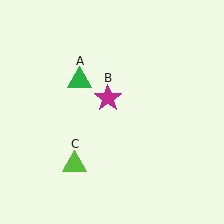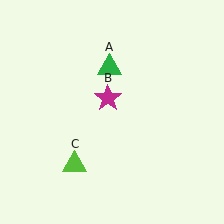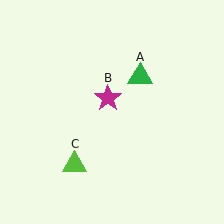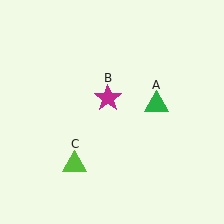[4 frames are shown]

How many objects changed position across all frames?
1 object changed position: green triangle (object A).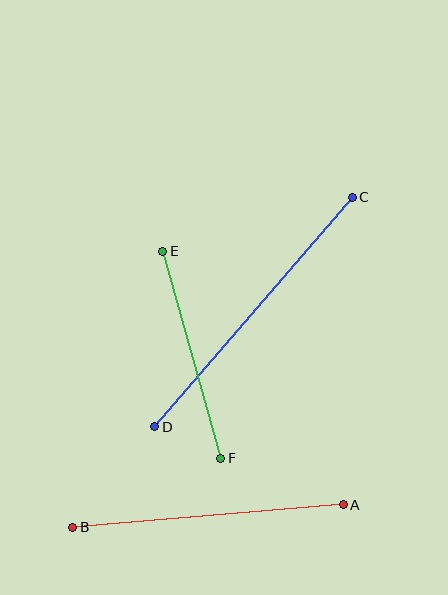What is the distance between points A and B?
The distance is approximately 271 pixels.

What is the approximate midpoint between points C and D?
The midpoint is at approximately (253, 312) pixels.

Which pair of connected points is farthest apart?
Points C and D are farthest apart.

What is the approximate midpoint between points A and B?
The midpoint is at approximately (208, 516) pixels.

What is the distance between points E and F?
The distance is approximately 215 pixels.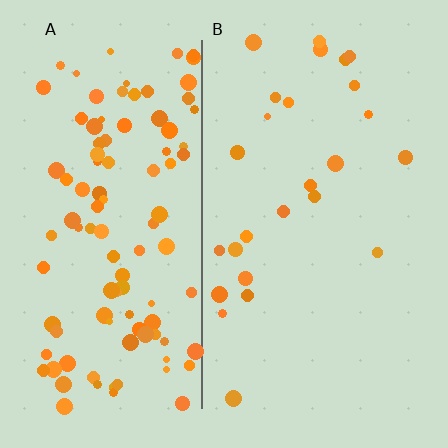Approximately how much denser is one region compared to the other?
Approximately 4.2× — region A over region B.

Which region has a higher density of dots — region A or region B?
A (the left).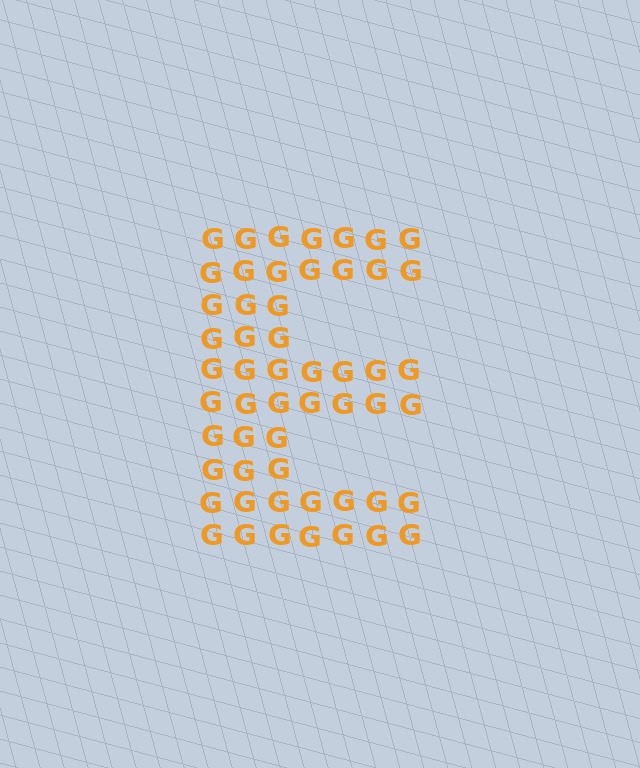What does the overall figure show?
The overall figure shows the letter E.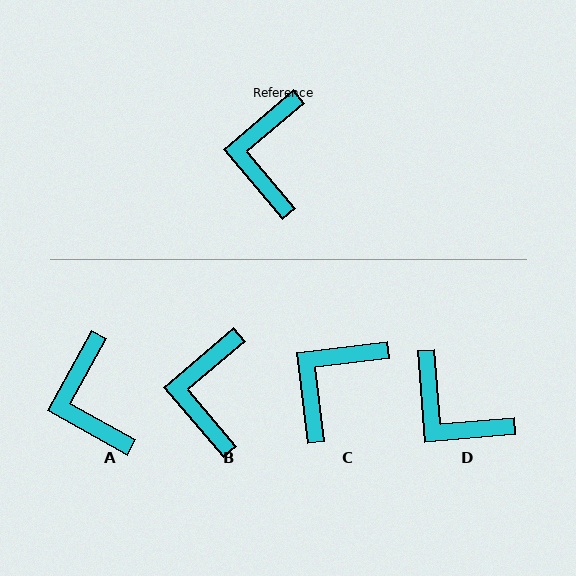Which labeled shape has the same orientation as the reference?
B.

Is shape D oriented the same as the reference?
No, it is off by about 54 degrees.